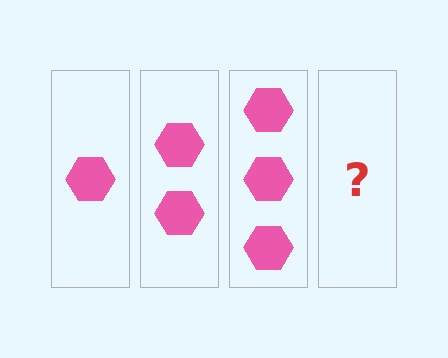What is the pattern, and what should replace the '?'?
The pattern is that each step adds one more hexagon. The '?' should be 4 hexagons.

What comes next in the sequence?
The next element should be 4 hexagons.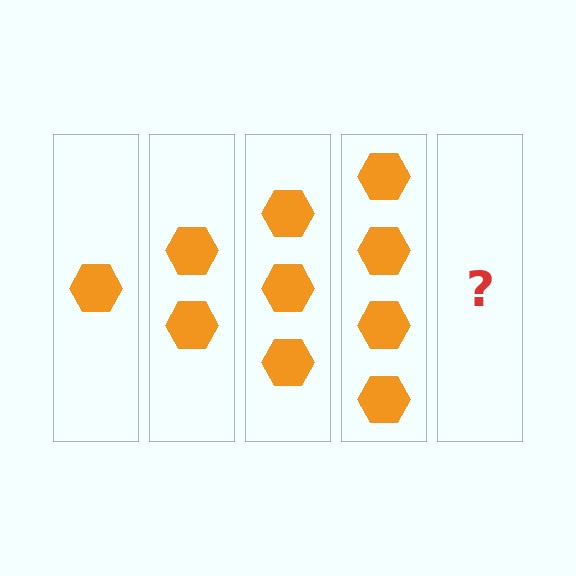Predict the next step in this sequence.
The next step is 5 hexagons.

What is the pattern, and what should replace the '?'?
The pattern is that each step adds one more hexagon. The '?' should be 5 hexagons.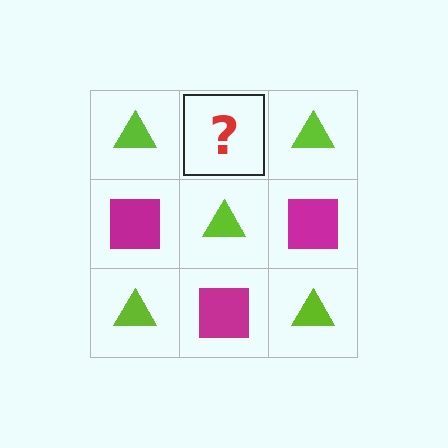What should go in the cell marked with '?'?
The missing cell should contain a magenta square.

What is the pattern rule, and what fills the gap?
The rule is that it alternates lime triangle and magenta square in a checkerboard pattern. The gap should be filled with a magenta square.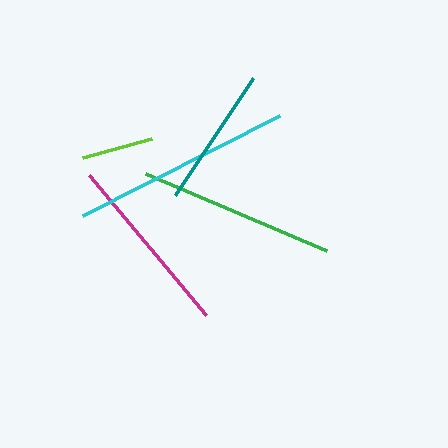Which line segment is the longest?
The cyan line is the longest at approximately 221 pixels.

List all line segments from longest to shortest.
From longest to shortest: cyan, green, magenta, teal, lime.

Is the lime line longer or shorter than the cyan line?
The cyan line is longer than the lime line.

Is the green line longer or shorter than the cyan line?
The cyan line is longer than the green line.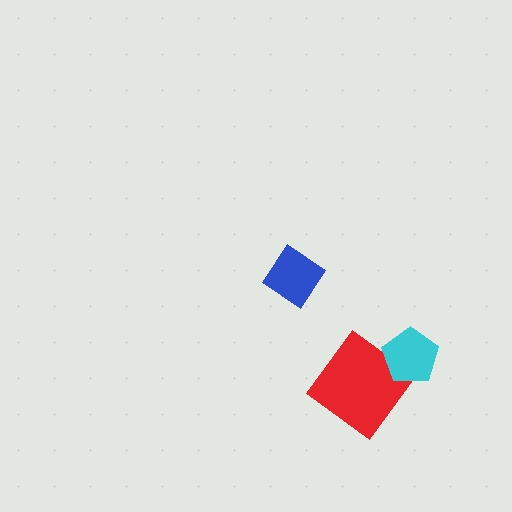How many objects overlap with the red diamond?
1 object overlaps with the red diamond.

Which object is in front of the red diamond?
The cyan pentagon is in front of the red diamond.